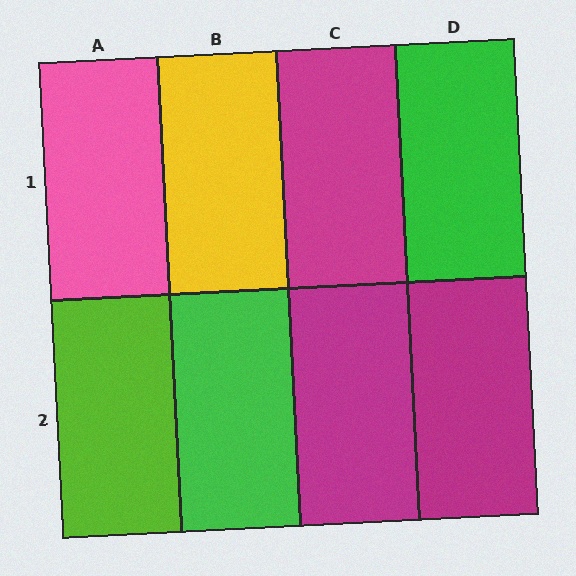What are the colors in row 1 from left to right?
Pink, yellow, magenta, green.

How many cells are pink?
1 cell is pink.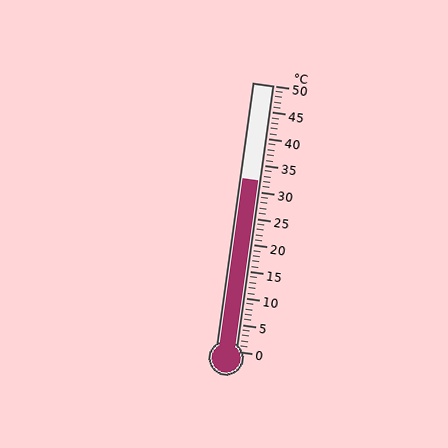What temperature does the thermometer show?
The thermometer shows approximately 32°C.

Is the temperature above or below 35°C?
The temperature is below 35°C.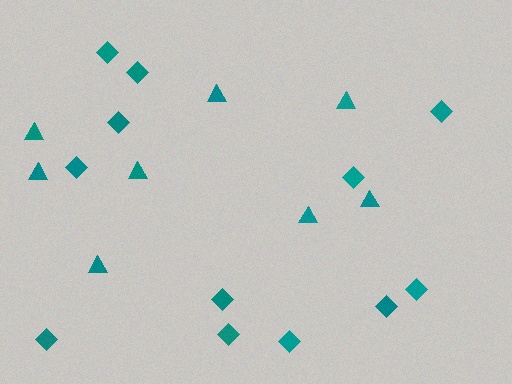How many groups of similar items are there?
There are 2 groups: one group of diamonds (12) and one group of triangles (8).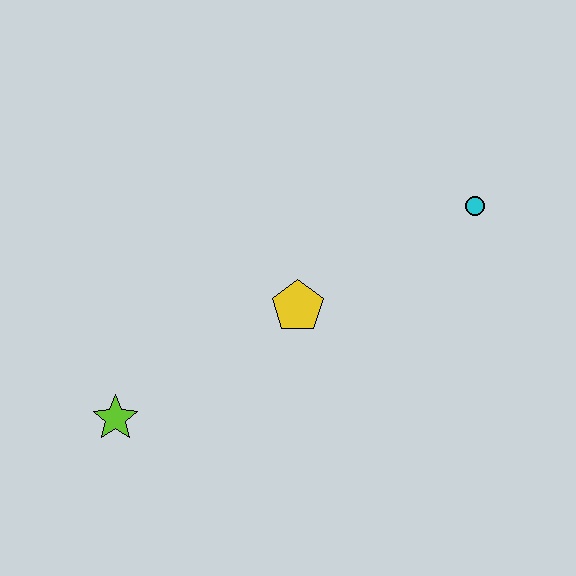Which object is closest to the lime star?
The yellow pentagon is closest to the lime star.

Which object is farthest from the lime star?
The cyan circle is farthest from the lime star.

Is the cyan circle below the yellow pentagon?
No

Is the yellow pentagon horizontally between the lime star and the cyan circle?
Yes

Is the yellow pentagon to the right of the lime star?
Yes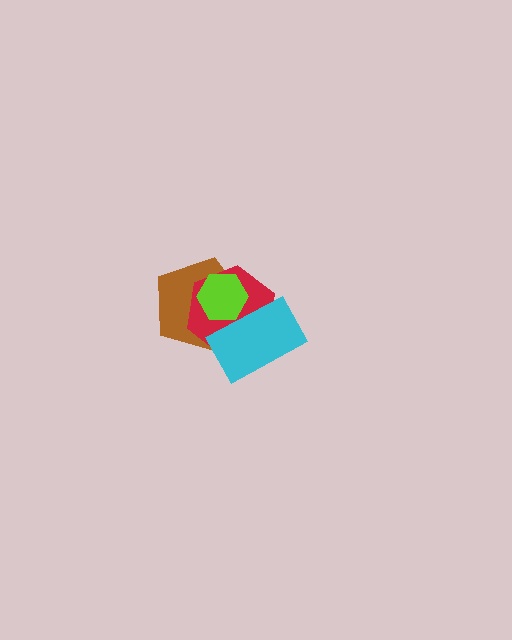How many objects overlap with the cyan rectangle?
3 objects overlap with the cyan rectangle.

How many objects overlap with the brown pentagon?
3 objects overlap with the brown pentagon.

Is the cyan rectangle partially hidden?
Yes, it is partially covered by another shape.